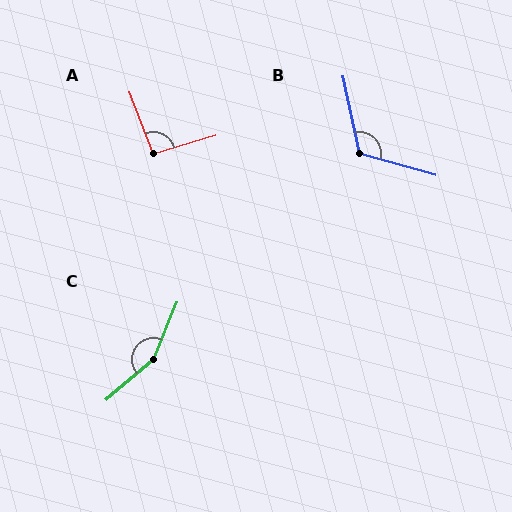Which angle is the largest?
C, at approximately 152 degrees.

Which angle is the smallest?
A, at approximately 95 degrees.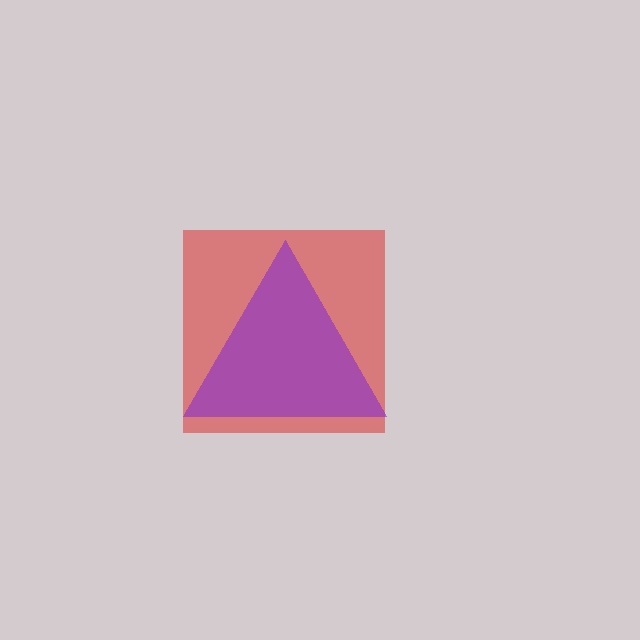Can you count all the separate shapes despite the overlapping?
Yes, there are 2 separate shapes.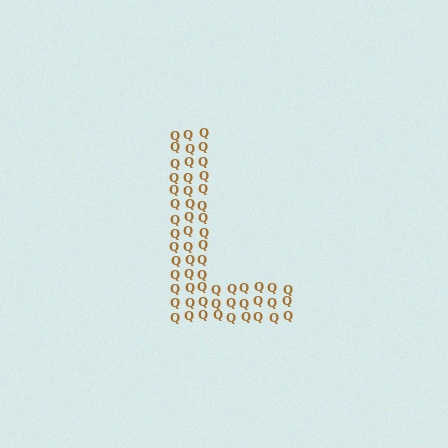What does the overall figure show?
The overall figure shows the letter L.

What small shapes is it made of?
It is made of small letter Q's.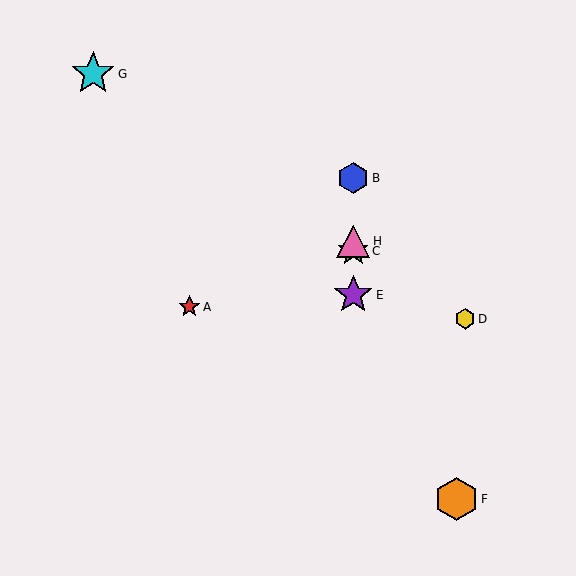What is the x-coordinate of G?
Object G is at x≈93.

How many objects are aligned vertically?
4 objects (B, C, E, H) are aligned vertically.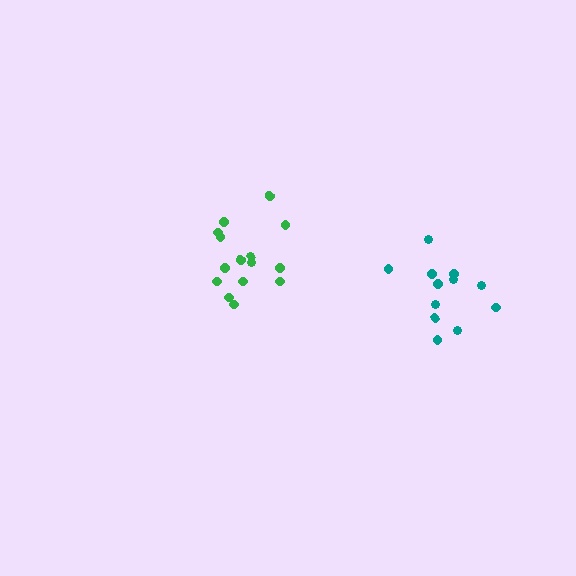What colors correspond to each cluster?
The clusters are colored: green, teal.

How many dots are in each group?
Group 1: 15 dots, Group 2: 12 dots (27 total).